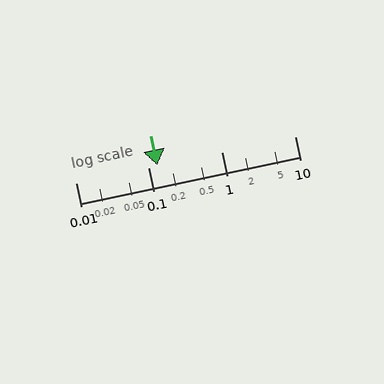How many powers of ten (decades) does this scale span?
The scale spans 3 decades, from 0.01 to 10.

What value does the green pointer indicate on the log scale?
The pointer indicates approximately 0.13.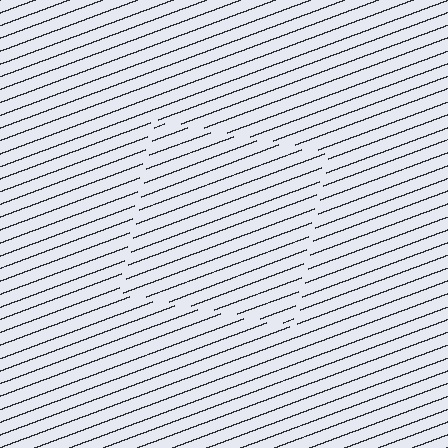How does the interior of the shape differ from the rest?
The interior of the shape contains the same grating, shifted by half a period — the contour is defined by the phase discontinuity where line-ends from the inner and outer gratings abut.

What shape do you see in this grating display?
An illusory square. The interior of the shape contains the same grating, shifted by half a period — the contour is defined by the phase discontinuity where line-ends from the inner and outer gratings abut.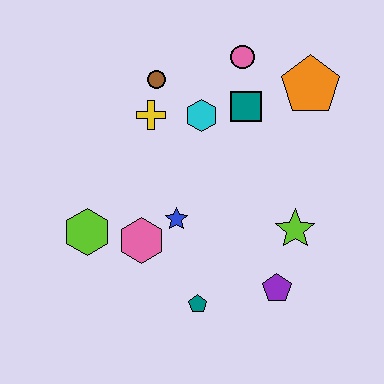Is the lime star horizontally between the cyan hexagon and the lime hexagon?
No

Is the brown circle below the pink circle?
Yes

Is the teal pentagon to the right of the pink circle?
No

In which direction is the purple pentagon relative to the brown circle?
The purple pentagon is below the brown circle.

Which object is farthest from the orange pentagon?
The lime hexagon is farthest from the orange pentagon.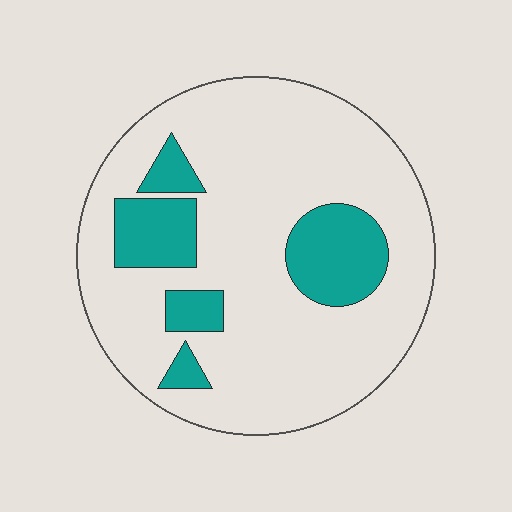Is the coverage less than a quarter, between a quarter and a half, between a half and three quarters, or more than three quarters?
Less than a quarter.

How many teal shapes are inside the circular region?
5.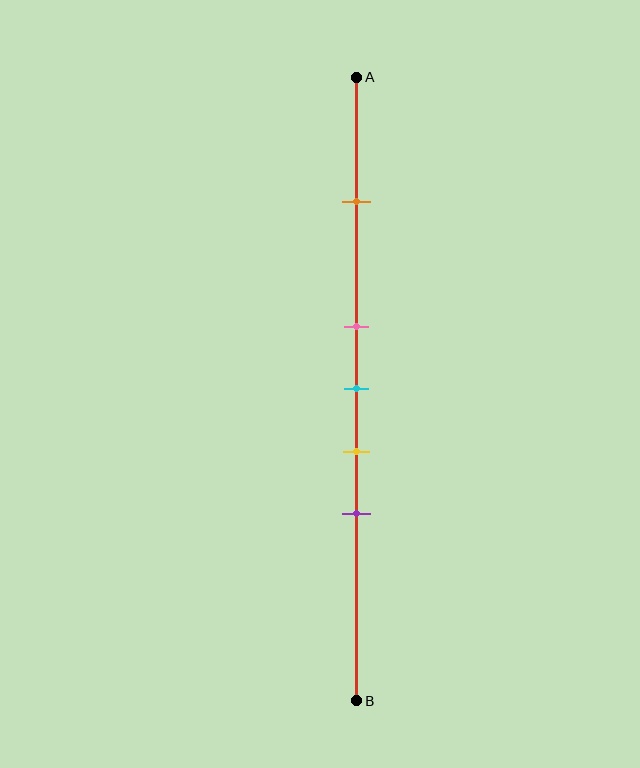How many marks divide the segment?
There are 5 marks dividing the segment.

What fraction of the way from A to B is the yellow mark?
The yellow mark is approximately 60% (0.6) of the way from A to B.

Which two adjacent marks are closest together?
The pink and cyan marks are the closest adjacent pair.